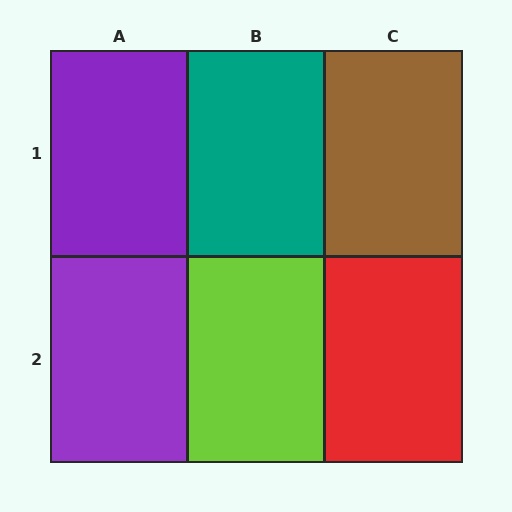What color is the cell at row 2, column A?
Purple.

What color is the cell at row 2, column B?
Lime.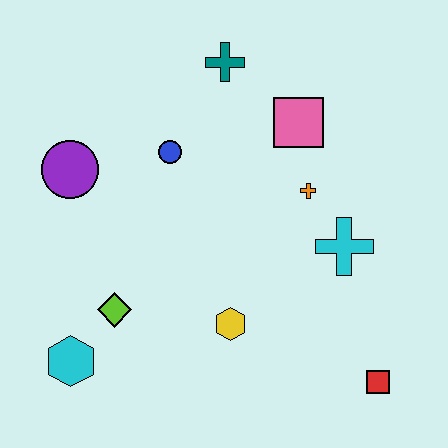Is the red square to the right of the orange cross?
Yes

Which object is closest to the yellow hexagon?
The lime diamond is closest to the yellow hexagon.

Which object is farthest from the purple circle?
The red square is farthest from the purple circle.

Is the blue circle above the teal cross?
No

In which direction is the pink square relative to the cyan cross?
The pink square is above the cyan cross.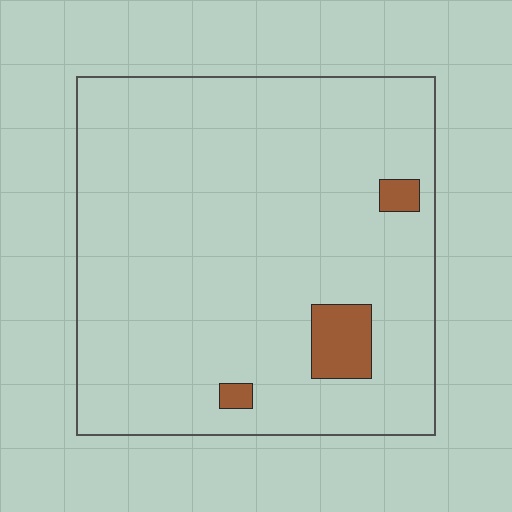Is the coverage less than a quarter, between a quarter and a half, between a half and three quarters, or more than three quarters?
Less than a quarter.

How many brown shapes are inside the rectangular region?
3.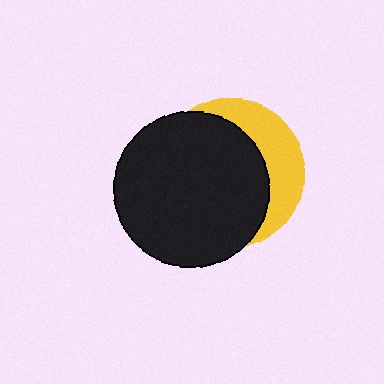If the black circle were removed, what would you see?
You would see the complete yellow circle.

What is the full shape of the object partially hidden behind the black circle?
The partially hidden object is a yellow circle.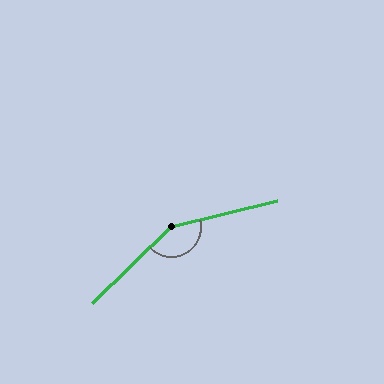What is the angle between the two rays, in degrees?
Approximately 150 degrees.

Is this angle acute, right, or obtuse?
It is obtuse.